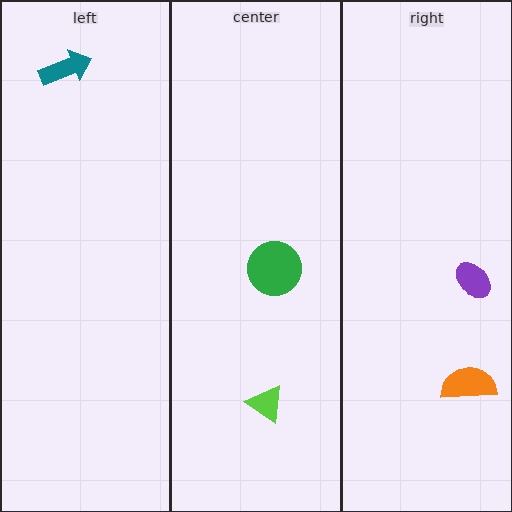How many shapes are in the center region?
2.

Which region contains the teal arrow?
The left region.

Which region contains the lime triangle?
The center region.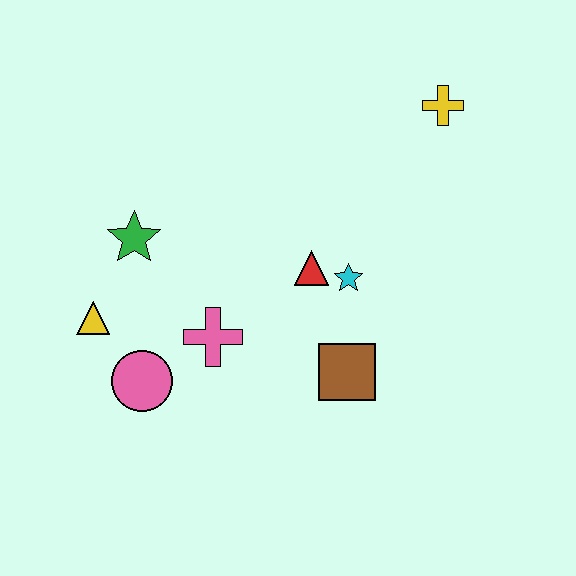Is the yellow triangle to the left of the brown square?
Yes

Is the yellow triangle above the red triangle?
No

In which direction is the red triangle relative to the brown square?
The red triangle is above the brown square.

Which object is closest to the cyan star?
The red triangle is closest to the cyan star.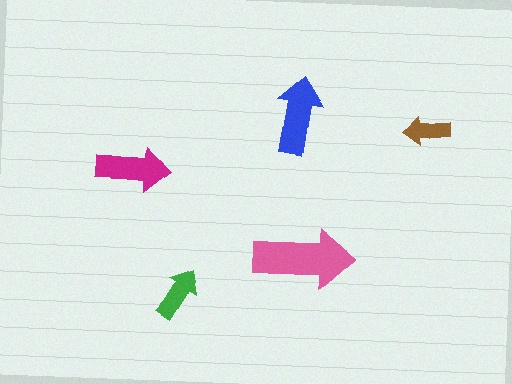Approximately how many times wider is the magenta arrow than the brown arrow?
About 1.5 times wider.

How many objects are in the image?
There are 5 objects in the image.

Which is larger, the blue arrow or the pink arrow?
The pink one.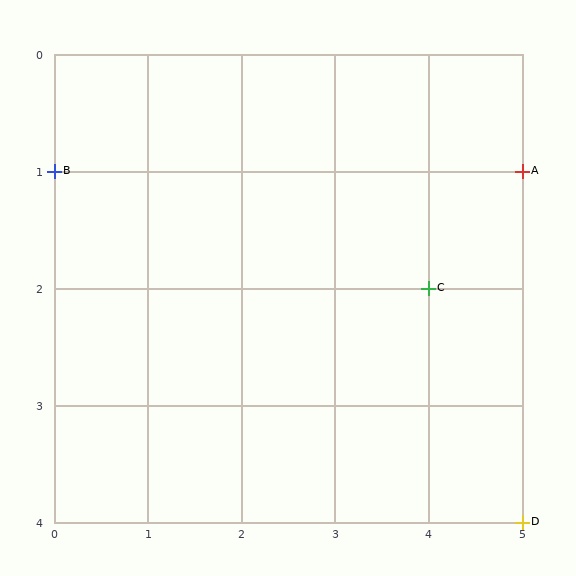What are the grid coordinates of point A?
Point A is at grid coordinates (5, 1).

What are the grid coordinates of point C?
Point C is at grid coordinates (4, 2).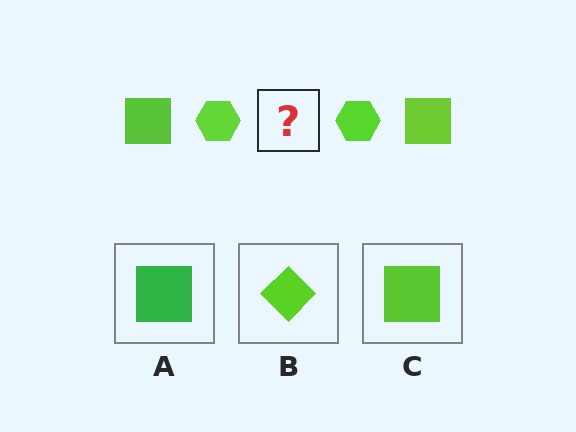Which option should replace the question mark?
Option C.